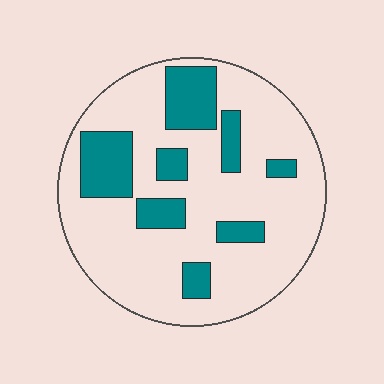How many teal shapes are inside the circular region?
8.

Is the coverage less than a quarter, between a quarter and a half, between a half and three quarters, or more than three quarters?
Less than a quarter.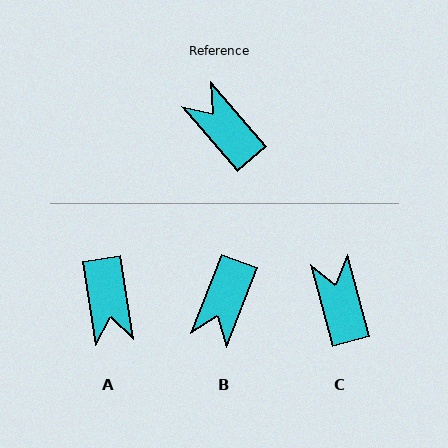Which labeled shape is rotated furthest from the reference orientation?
A, about 149 degrees away.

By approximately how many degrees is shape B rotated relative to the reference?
Approximately 119 degrees counter-clockwise.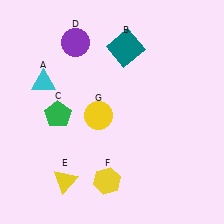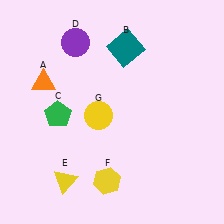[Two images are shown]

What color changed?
The triangle (A) changed from cyan in Image 1 to orange in Image 2.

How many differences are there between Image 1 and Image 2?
There is 1 difference between the two images.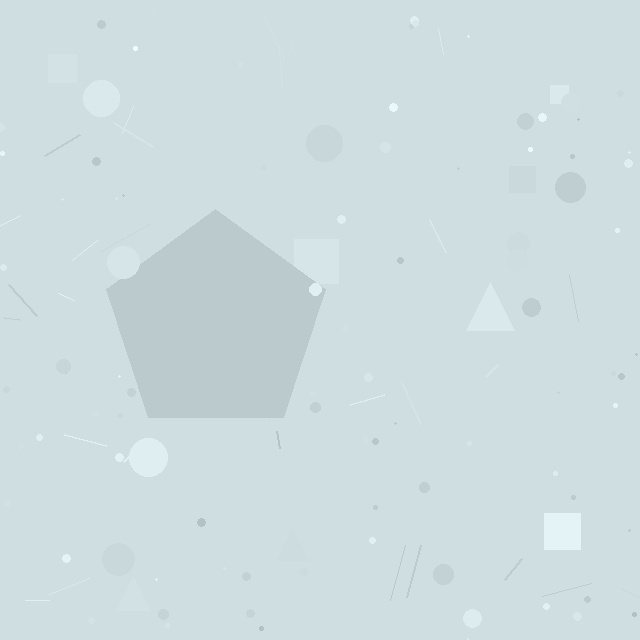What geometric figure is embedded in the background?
A pentagon is embedded in the background.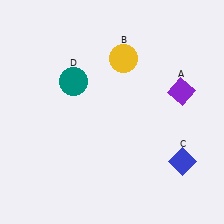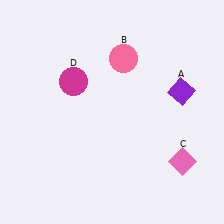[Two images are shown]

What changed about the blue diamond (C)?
In Image 1, C is blue. In Image 2, it changed to pink.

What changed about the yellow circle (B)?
In Image 1, B is yellow. In Image 2, it changed to pink.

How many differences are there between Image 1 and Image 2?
There are 3 differences between the two images.